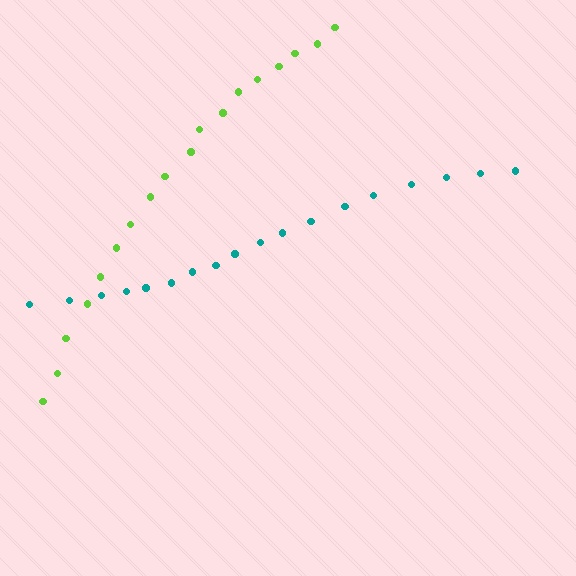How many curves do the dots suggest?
There are 2 distinct paths.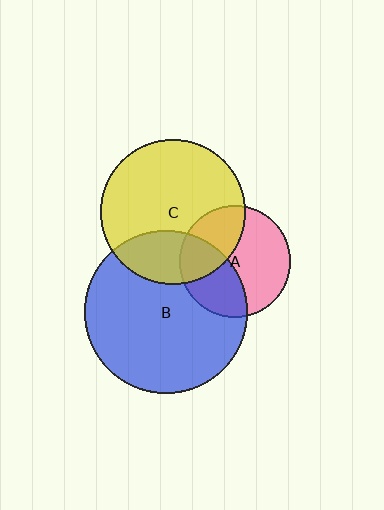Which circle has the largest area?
Circle B (blue).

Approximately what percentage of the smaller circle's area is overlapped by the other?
Approximately 35%.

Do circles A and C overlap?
Yes.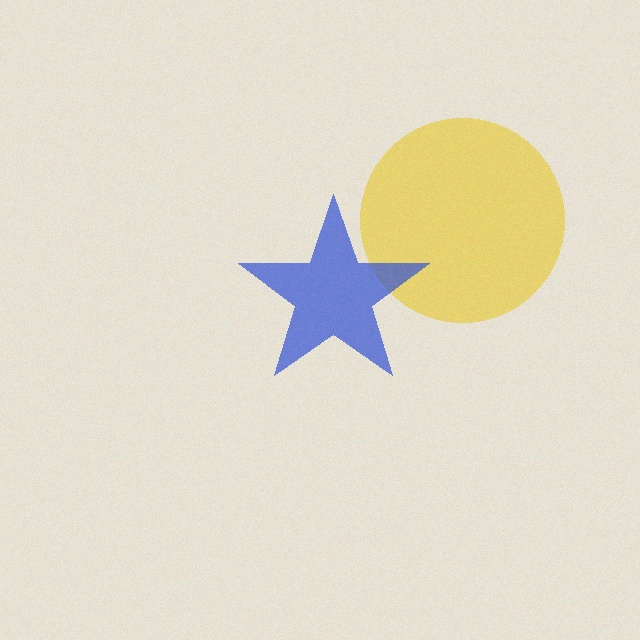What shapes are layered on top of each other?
The layered shapes are: a yellow circle, a blue star.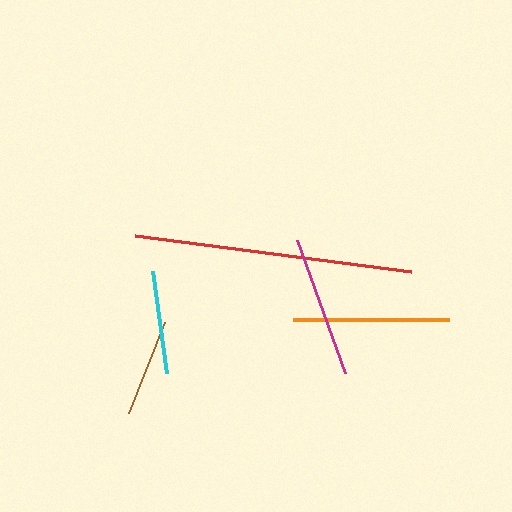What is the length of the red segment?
The red segment is approximately 278 pixels long.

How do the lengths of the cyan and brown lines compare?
The cyan and brown lines are approximately the same length.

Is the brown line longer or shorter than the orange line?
The orange line is longer than the brown line.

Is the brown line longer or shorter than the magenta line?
The magenta line is longer than the brown line.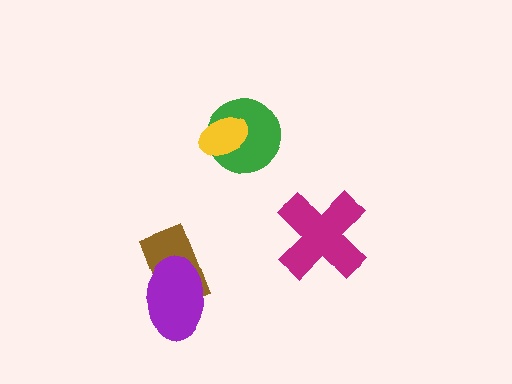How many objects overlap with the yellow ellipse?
1 object overlaps with the yellow ellipse.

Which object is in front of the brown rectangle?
The purple ellipse is in front of the brown rectangle.